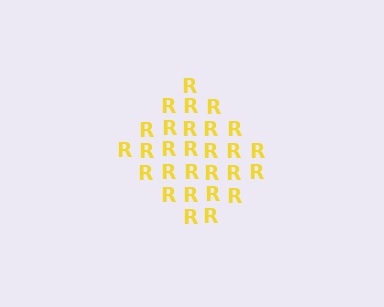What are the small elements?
The small elements are letter R's.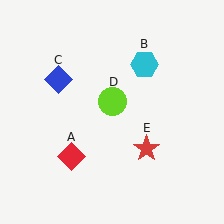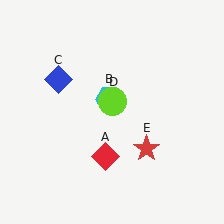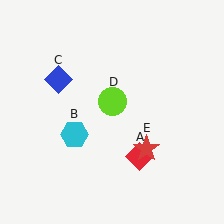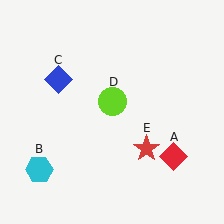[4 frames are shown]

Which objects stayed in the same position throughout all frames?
Blue diamond (object C) and lime circle (object D) and red star (object E) remained stationary.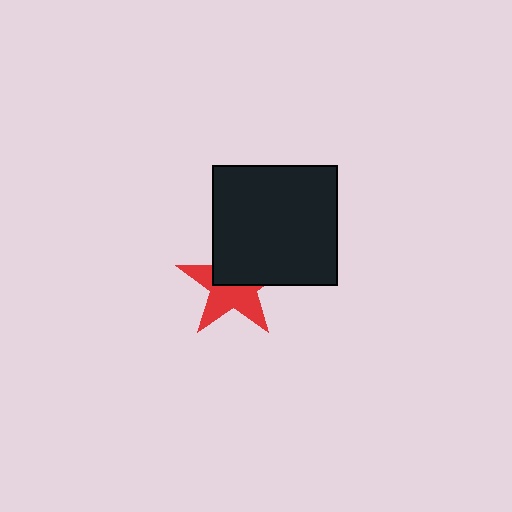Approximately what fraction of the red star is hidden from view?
Roughly 45% of the red star is hidden behind the black rectangle.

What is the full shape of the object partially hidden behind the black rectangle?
The partially hidden object is a red star.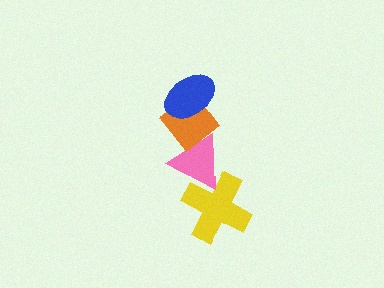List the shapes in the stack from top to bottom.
From top to bottom: the blue ellipse, the orange diamond, the pink triangle, the yellow cross.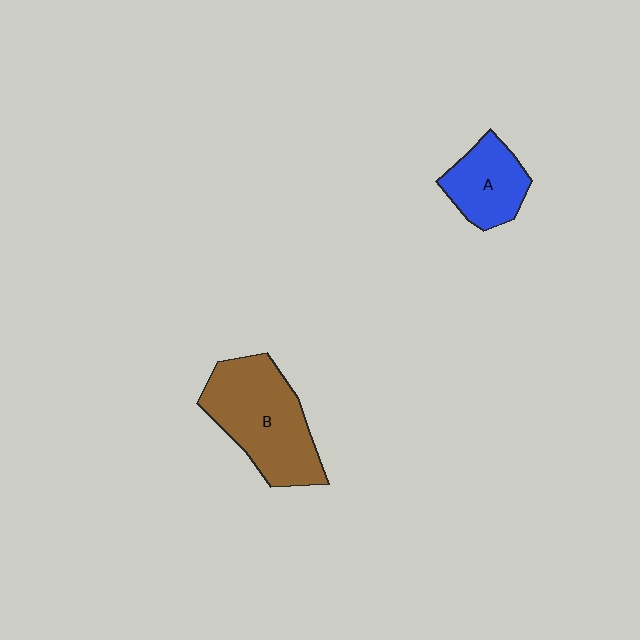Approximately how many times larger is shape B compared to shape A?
Approximately 1.8 times.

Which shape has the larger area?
Shape B (brown).